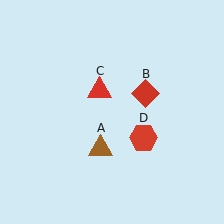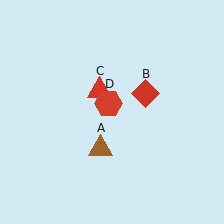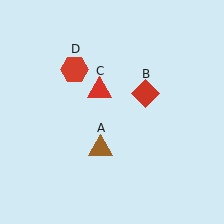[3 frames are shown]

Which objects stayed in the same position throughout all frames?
Brown triangle (object A) and red diamond (object B) and red triangle (object C) remained stationary.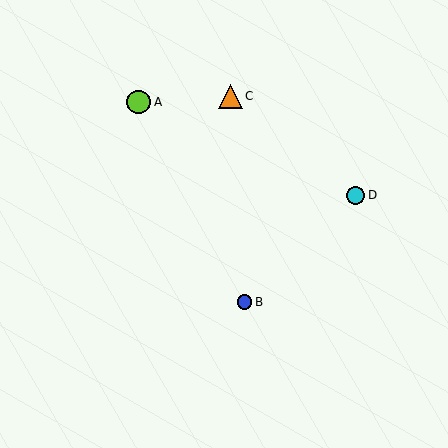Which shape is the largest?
The lime circle (labeled A) is the largest.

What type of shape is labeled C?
Shape C is an orange triangle.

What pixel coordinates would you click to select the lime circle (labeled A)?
Click at (139, 102) to select the lime circle A.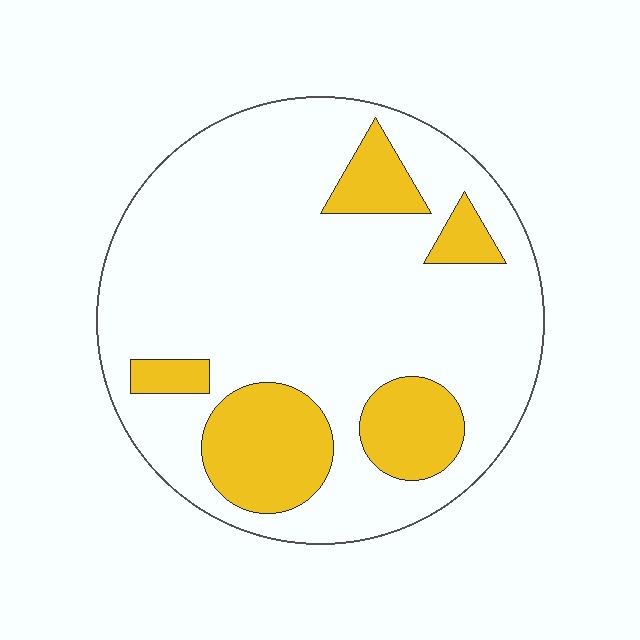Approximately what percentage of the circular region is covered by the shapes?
Approximately 20%.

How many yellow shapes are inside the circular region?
5.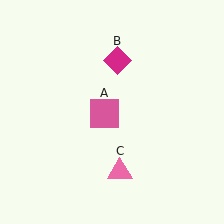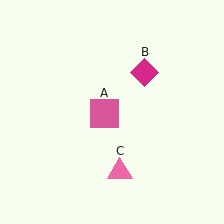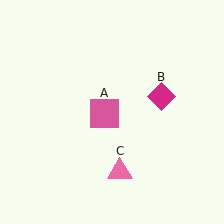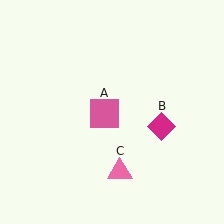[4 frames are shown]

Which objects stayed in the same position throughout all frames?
Pink square (object A) and pink triangle (object C) remained stationary.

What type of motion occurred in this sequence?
The magenta diamond (object B) rotated clockwise around the center of the scene.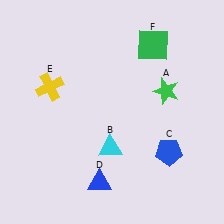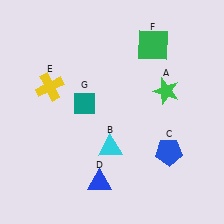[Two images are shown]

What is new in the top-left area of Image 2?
A teal diamond (G) was added in the top-left area of Image 2.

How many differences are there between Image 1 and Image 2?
There is 1 difference between the two images.